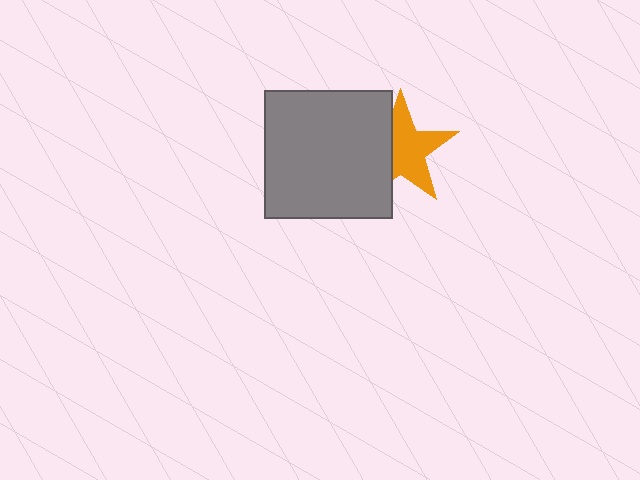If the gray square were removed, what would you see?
You would see the complete orange star.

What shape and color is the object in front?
The object in front is a gray square.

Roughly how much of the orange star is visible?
About half of it is visible (roughly 63%).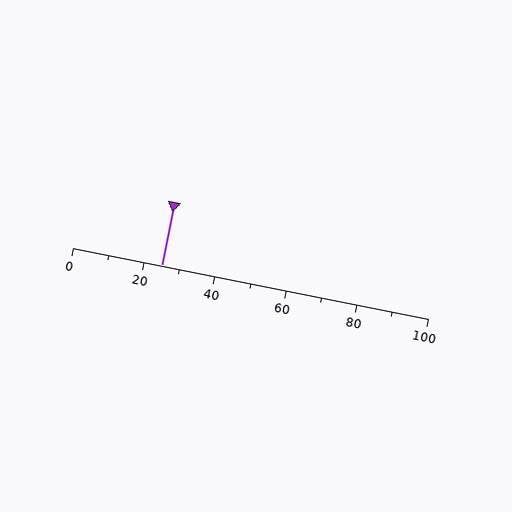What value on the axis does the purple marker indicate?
The marker indicates approximately 25.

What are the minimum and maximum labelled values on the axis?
The axis runs from 0 to 100.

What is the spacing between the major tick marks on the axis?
The major ticks are spaced 20 apart.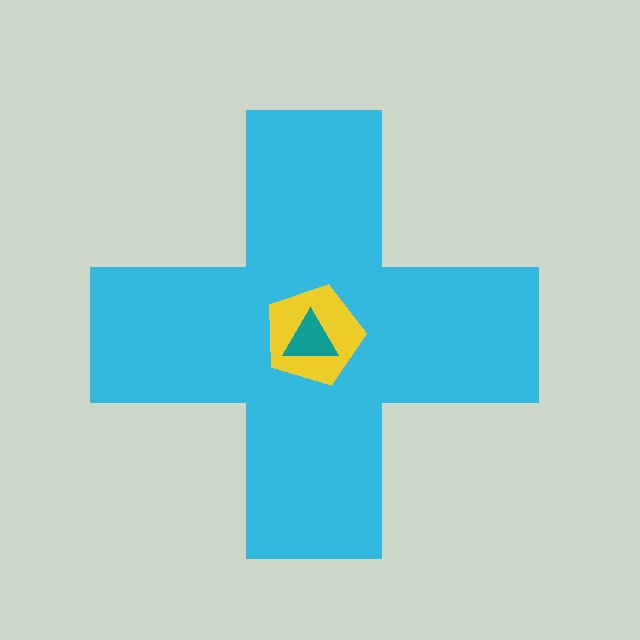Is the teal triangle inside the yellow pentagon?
Yes.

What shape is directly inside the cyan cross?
The yellow pentagon.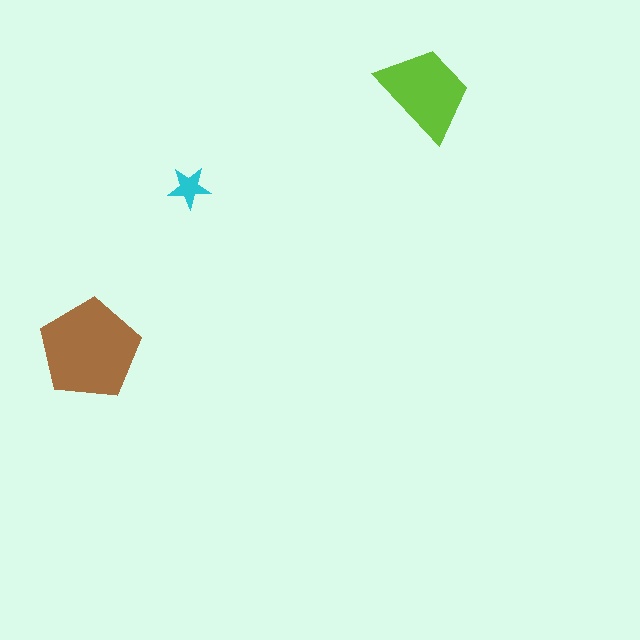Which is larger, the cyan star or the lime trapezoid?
The lime trapezoid.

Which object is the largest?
The brown pentagon.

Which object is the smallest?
The cyan star.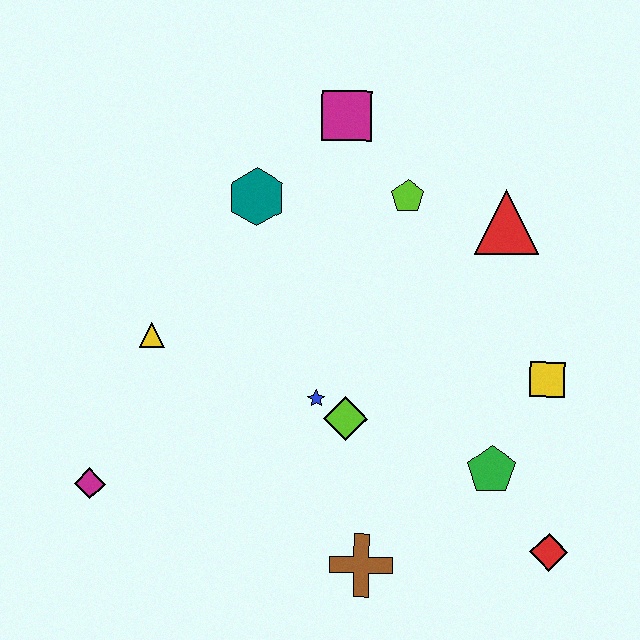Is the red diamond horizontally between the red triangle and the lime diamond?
No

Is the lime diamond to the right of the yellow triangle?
Yes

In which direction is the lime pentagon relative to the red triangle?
The lime pentagon is to the left of the red triangle.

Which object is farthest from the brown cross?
The magenta square is farthest from the brown cross.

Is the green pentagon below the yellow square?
Yes